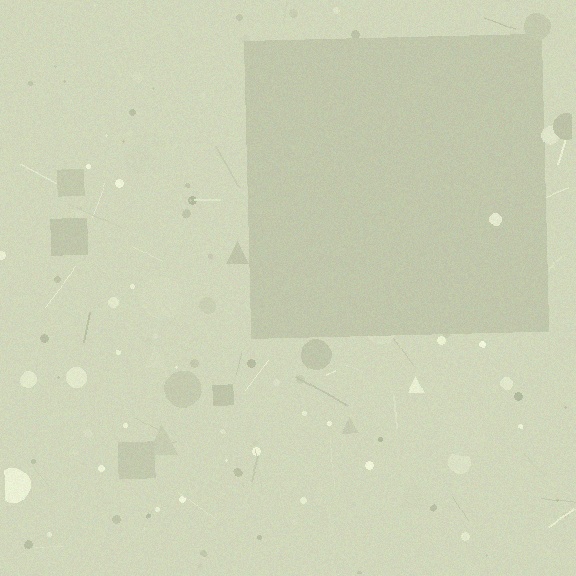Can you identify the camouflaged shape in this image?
The camouflaged shape is a square.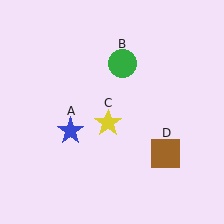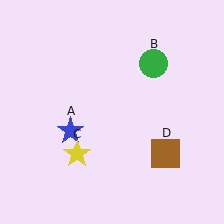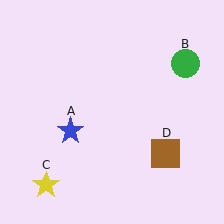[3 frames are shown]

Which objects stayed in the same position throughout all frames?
Blue star (object A) and brown square (object D) remained stationary.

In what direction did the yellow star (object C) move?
The yellow star (object C) moved down and to the left.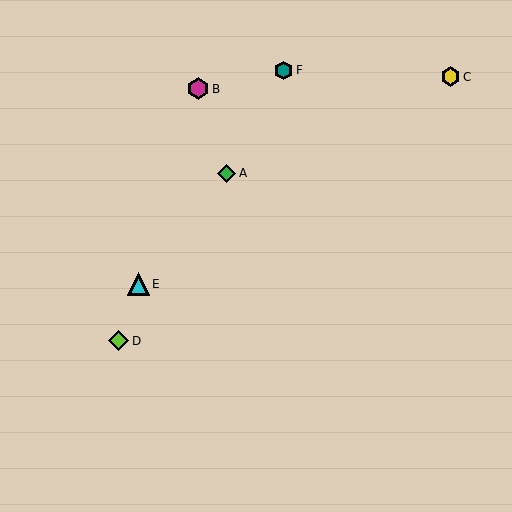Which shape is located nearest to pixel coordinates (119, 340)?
The lime diamond (labeled D) at (118, 341) is nearest to that location.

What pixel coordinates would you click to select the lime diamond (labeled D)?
Click at (118, 341) to select the lime diamond D.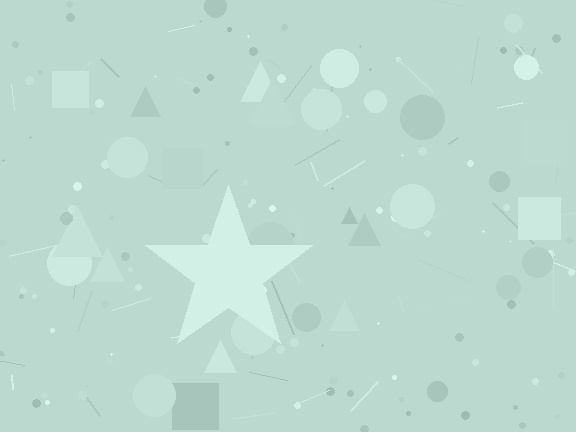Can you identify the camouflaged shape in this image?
The camouflaged shape is a star.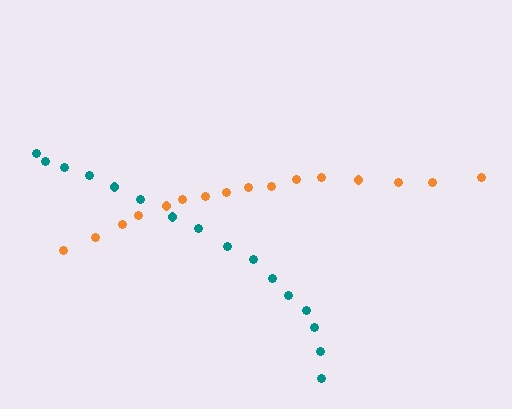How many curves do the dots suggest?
There are 2 distinct paths.